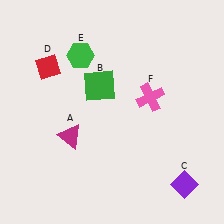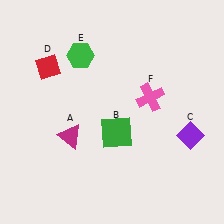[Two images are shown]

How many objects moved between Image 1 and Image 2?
2 objects moved between the two images.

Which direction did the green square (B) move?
The green square (B) moved down.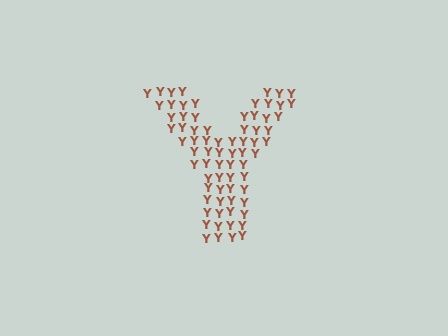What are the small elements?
The small elements are letter Y's.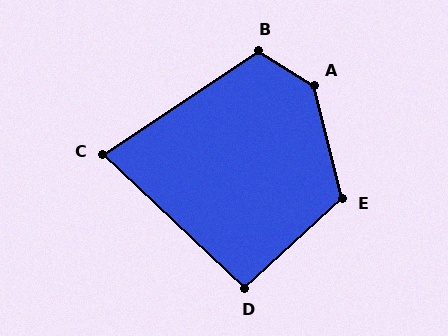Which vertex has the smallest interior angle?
C, at approximately 77 degrees.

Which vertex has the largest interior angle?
A, at approximately 136 degrees.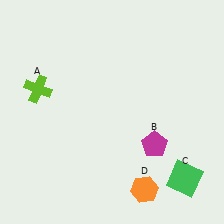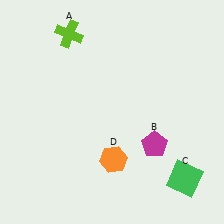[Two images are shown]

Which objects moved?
The objects that moved are: the lime cross (A), the orange hexagon (D).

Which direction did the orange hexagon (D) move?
The orange hexagon (D) moved left.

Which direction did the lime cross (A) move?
The lime cross (A) moved up.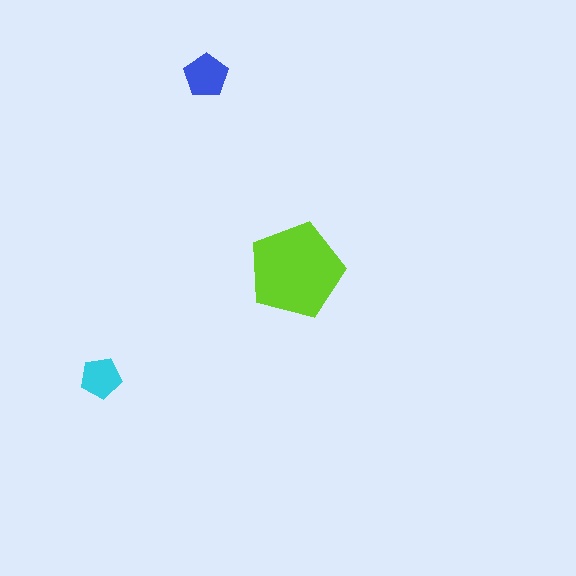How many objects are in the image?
There are 3 objects in the image.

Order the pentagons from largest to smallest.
the lime one, the blue one, the cyan one.